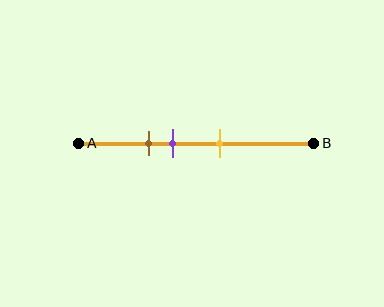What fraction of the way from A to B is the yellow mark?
The yellow mark is approximately 60% (0.6) of the way from A to B.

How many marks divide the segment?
There are 3 marks dividing the segment.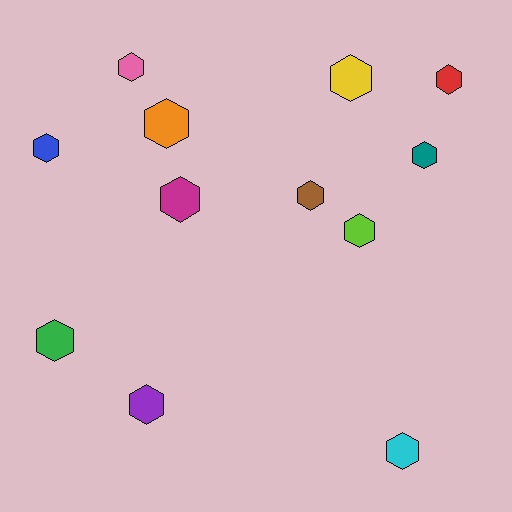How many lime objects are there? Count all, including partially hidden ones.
There is 1 lime object.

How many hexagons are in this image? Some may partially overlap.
There are 12 hexagons.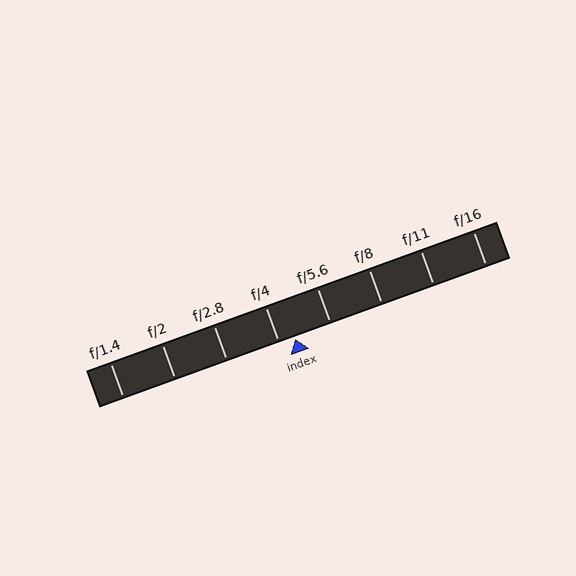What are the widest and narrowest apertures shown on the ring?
The widest aperture shown is f/1.4 and the narrowest is f/16.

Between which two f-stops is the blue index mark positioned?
The index mark is between f/4 and f/5.6.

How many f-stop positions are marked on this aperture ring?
There are 8 f-stop positions marked.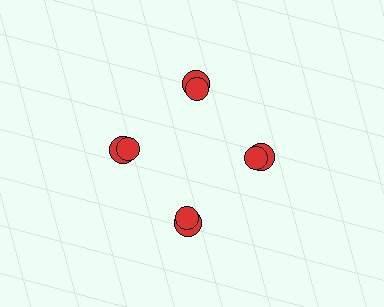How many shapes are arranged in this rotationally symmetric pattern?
There are 8 shapes, arranged in 4 groups of 2.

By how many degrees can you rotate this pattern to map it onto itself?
The pattern maps onto itself every 90 degrees of rotation.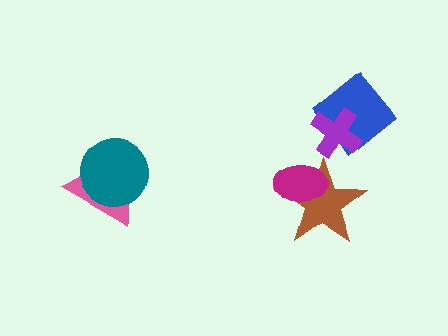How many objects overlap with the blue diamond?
1 object overlaps with the blue diamond.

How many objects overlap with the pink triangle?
1 object overlaps with the pink triangle.